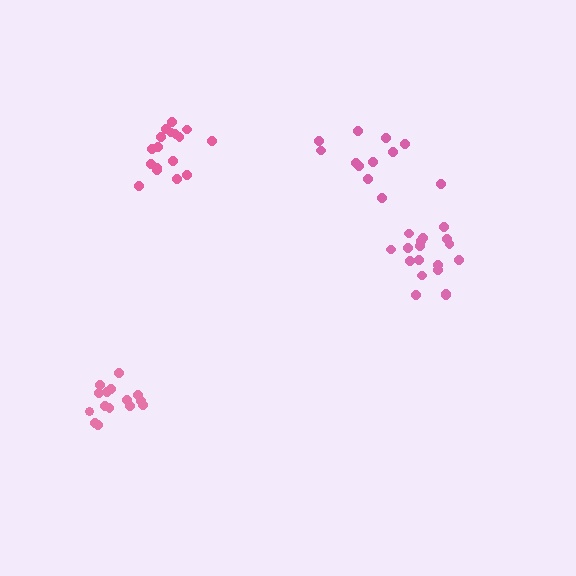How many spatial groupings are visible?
There are 4 spatial groupings.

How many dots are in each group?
Group 1: 17 dots, Group 2: 15 dots, Group 3: 12 dots, Group 4: 18 dots (62 total).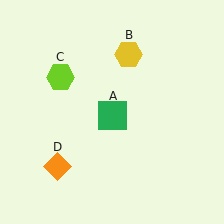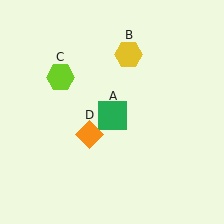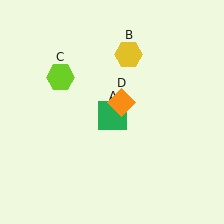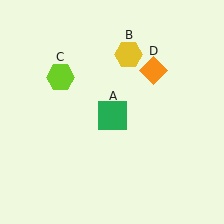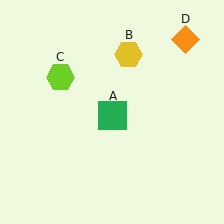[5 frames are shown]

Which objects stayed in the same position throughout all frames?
Green square (object A) and yellow hexagon (object B) and lime hexagon (object C) remained stationary.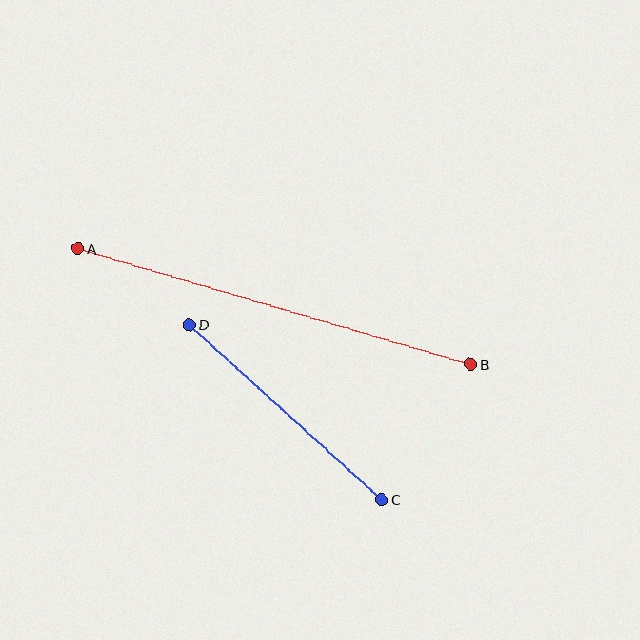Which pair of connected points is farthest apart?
Points A and B are farthest apart.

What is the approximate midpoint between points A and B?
The midpoint is at approximately (275, 306) pixels.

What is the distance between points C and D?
The distance is approximately 260 pixels.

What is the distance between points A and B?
The distance is approximately 410 pixels.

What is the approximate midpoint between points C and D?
The midpoint is at approximately (285, 412) pixels.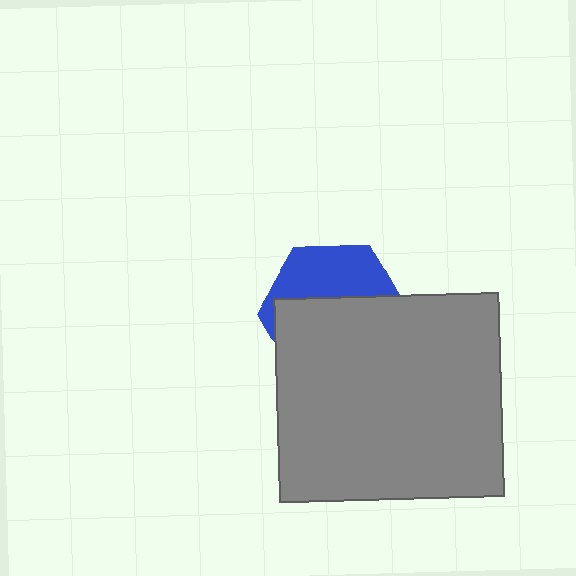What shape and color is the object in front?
The object in front is a gray rectangle.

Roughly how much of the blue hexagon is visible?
A small part of it is visible (roughly 38%).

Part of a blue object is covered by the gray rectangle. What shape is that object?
It is a hexagon.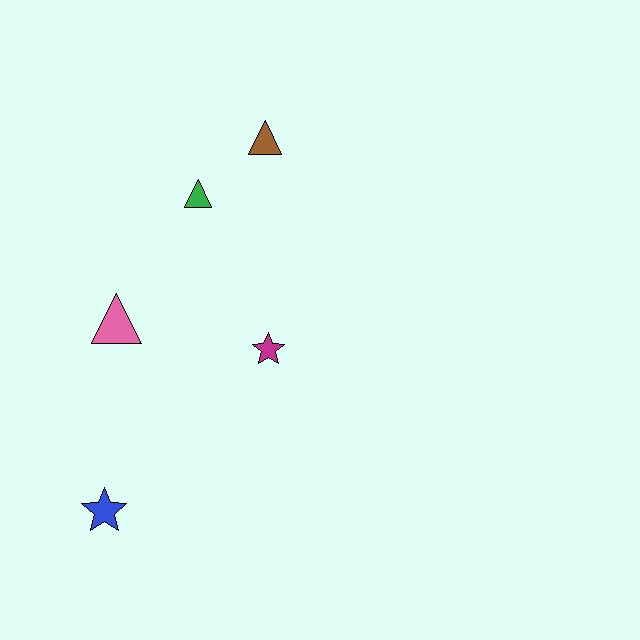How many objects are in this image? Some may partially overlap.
There are 5 objects.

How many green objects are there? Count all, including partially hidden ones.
There is 1 green object.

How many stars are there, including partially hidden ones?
There are 2 stars.